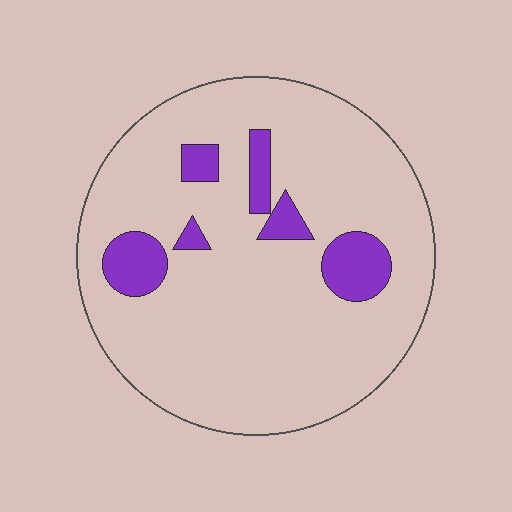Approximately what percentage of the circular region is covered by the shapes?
Approximately 15%.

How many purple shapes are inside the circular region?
6.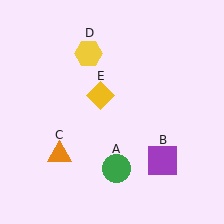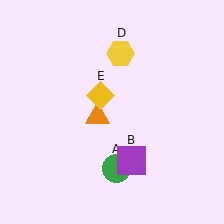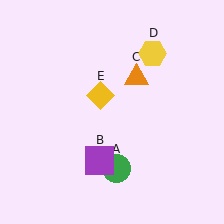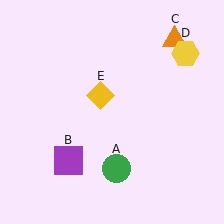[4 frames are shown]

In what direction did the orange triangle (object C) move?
The orange triangle (object C) moved up and to the right.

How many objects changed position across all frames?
3 objects changed position: purple square (object B), orange triangle (object C), yellow hexagon (object D).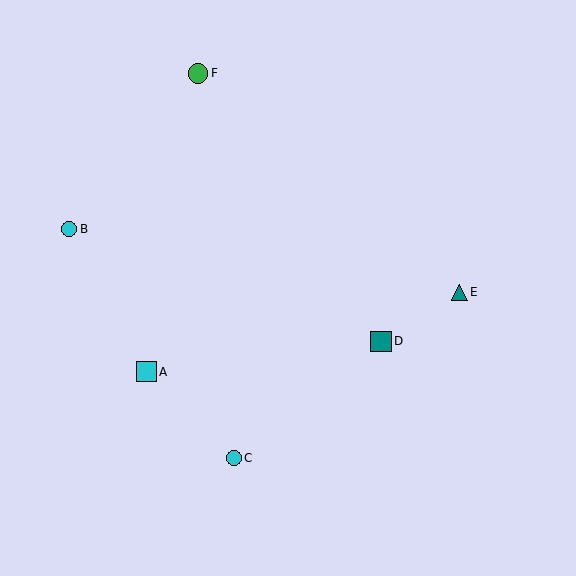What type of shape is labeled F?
Shape F is a green circle.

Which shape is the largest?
The teal square (labeled D) is the largest.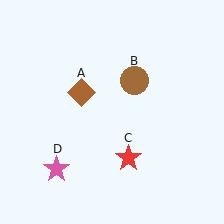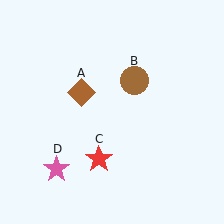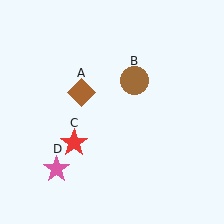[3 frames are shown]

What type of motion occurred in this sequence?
The red star (object C) rotated clockwise around the center of the scene.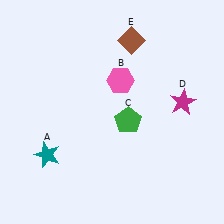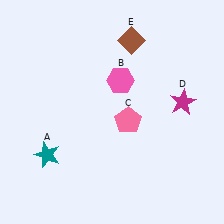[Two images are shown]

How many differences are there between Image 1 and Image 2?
There is 1 difference between the two images.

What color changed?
The pentagon (C) changed from green in Image 1 to pink in Image 2.